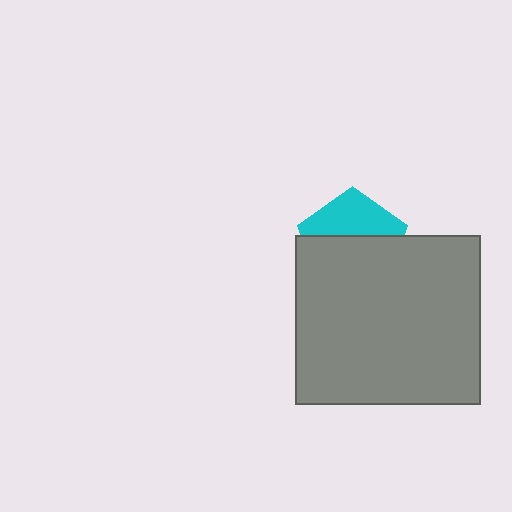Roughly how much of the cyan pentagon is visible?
A small part of it is visible (roughly 40%).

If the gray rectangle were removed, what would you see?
You would see the complete cyan pentagon.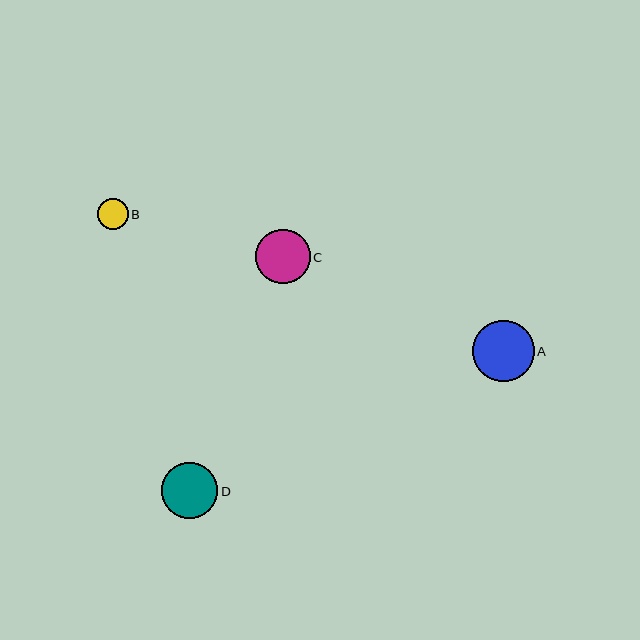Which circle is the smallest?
Circle B is the smallest with a size of approximately 31 pixels.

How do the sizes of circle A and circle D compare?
Circle A and circle D are approximately the same size.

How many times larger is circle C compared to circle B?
Circle C is approximately 1.8 times the size of circle B.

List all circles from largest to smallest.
From largest to smallest: A, D, C, B.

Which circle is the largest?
Circle A is the largest with a size of approximately 61 pixels.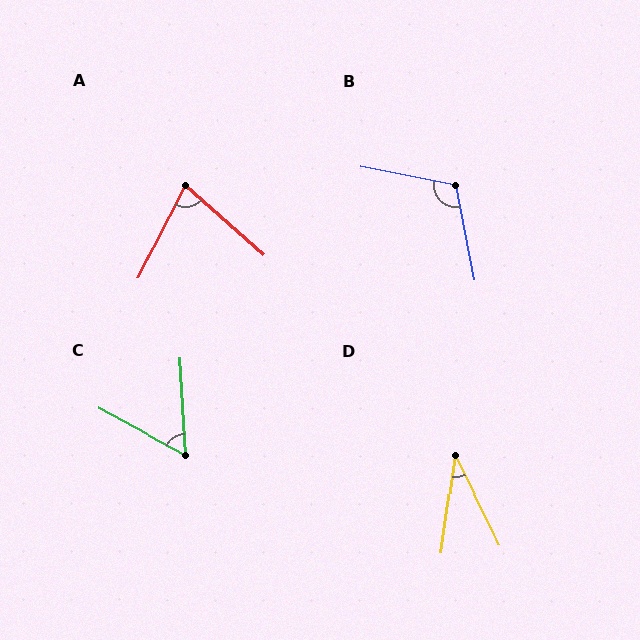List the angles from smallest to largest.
D (35°), C (59°), A (76°), B (112°).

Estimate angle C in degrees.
Approximately 59 degrees.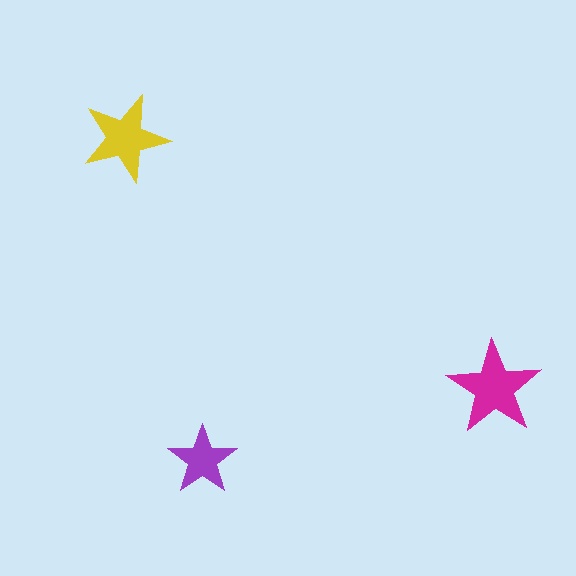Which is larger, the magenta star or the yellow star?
The magenta one.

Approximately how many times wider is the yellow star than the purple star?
About 1.5 times wider.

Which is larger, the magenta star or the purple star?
The magenta one.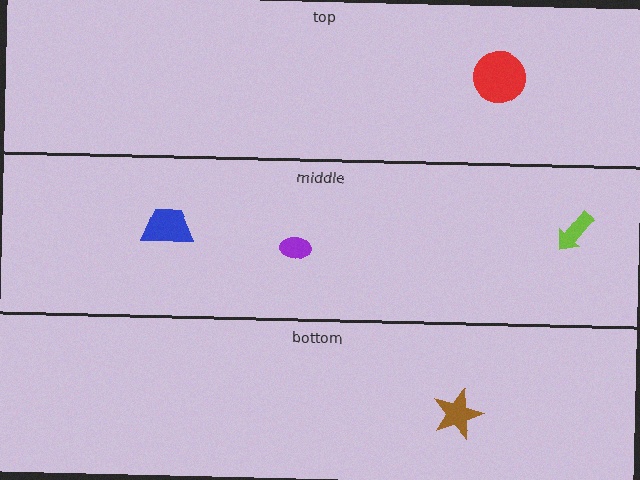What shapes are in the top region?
The red circle.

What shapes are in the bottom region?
The brown star.